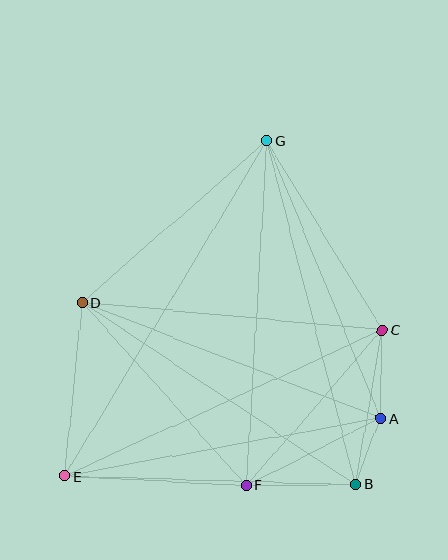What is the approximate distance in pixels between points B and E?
The distance between B and E is approximately 291 pixels.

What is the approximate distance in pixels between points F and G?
The distance between F and G is approximately 345 pixels.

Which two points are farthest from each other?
Points E and G are farthest from each other.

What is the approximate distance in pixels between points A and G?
The distance between A and G is approximately 300 pixels.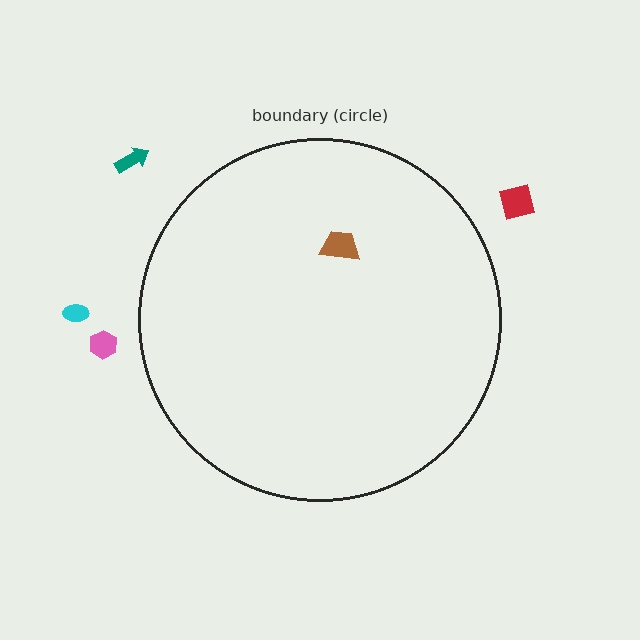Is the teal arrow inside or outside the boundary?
Outside.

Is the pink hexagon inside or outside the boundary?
Outside.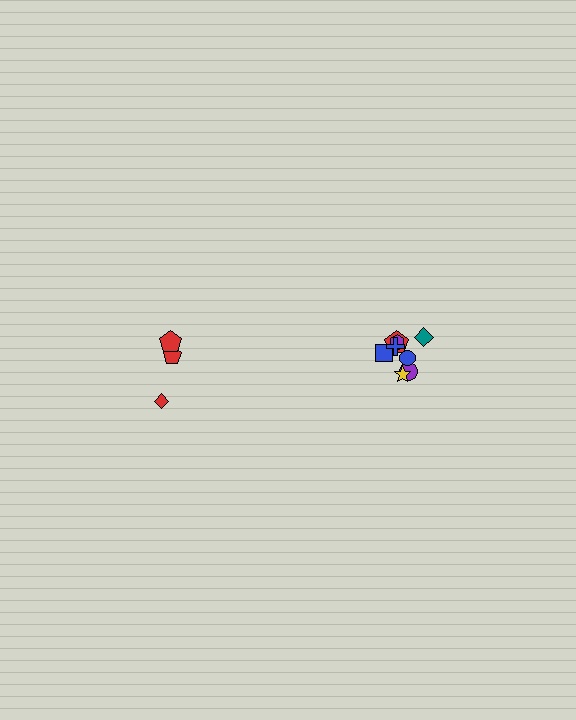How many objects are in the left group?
There are 3 objects.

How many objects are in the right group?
There are 8 objects.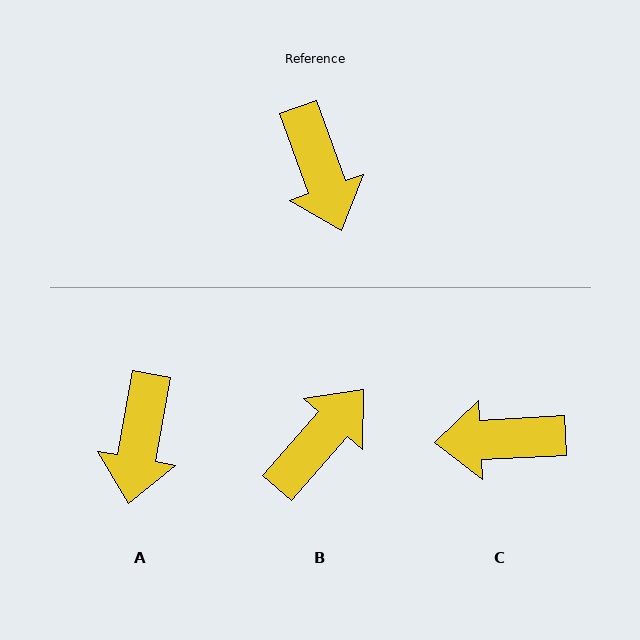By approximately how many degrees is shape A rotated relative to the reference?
Approximately 30 degrees clockwise.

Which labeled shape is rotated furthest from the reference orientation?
B, about 119 degrees away.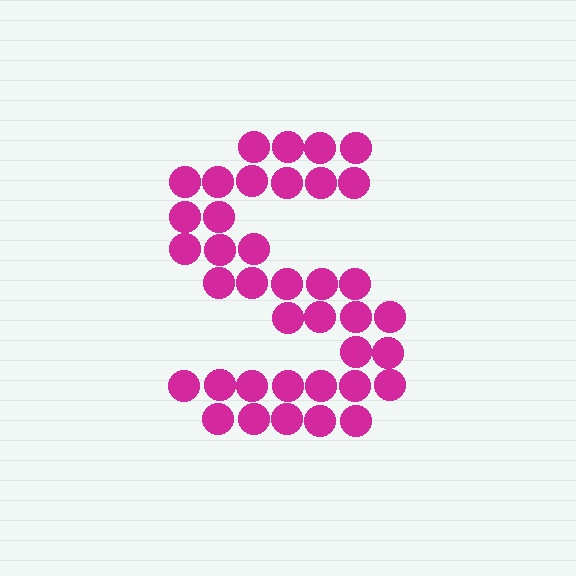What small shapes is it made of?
It is made of small circles.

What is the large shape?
The large shape is the letter S.